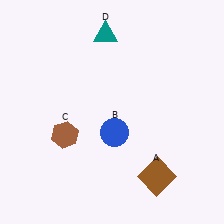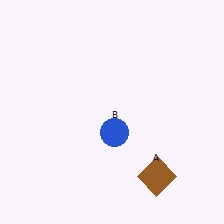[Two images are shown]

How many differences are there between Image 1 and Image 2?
There are 2 differences between the two images.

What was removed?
The teal triangle (D), the brown hexagon (C) were removed in Image 2.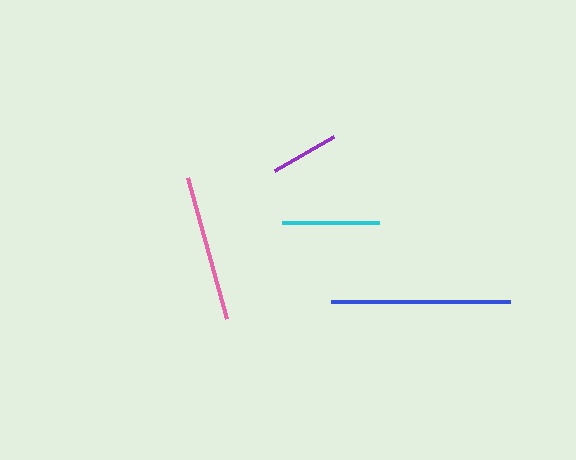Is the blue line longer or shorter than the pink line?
The blue line is longer than the pink line.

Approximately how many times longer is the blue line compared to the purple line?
The blue line is approximately 2.6 times the length of the purple line.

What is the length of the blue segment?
The blue segment is approximately 179 pixels long.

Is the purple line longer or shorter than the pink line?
The pink line is longer than the purple line.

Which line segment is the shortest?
The purple line is the shortest at approximately 68 pixels.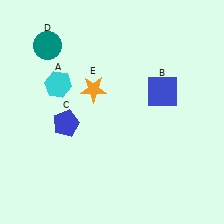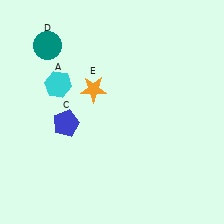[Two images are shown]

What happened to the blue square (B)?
The blue square (B) was removed in Image 2. It was in the top-right area of Image 1.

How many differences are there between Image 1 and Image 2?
There is 1 difference between the two images.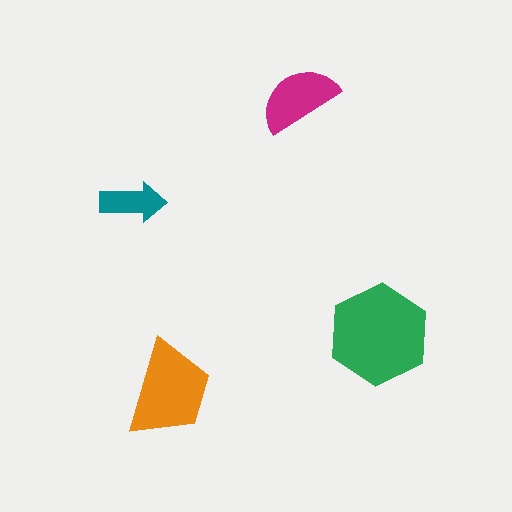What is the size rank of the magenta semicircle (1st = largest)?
3rd.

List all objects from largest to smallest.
The green hexagon, the orange trapezoid, the magenta semicircle, the teal arrow.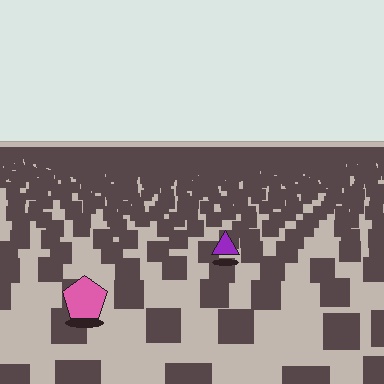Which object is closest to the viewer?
The pink pentagon is closest. The texture marks near it are larger and more spread out.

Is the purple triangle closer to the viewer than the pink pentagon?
No. The pink pentagon is closer — you can tell from the texture gradient: the ground texture is coarser near it.